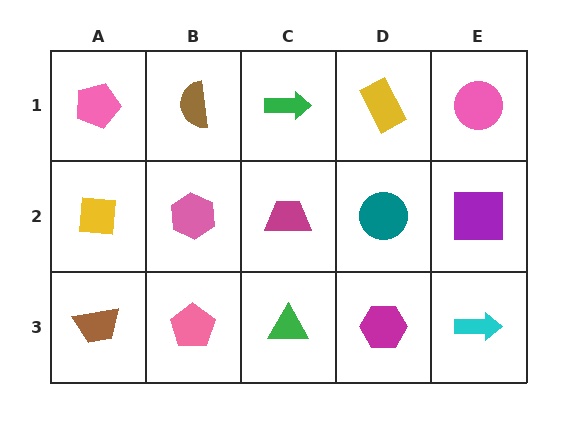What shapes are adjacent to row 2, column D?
A yellow rectangle (row 1, column D), a magenta hexagon (row 3, column D), a magenta trapezoid (row 2, column C), a purple square (row 2, column E).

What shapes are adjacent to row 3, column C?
A magenta trapezoid (row 2, column C), a pink pentagon (row 3, column B), a magenta hexagon (row 3, column D).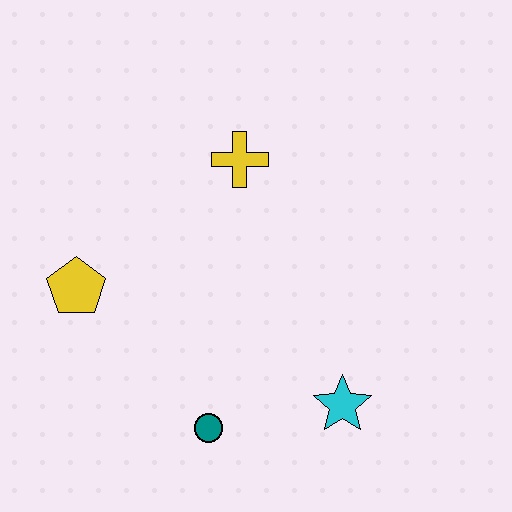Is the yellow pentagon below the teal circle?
No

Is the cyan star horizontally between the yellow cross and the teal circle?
No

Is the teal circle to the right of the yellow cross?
No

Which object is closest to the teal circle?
The cyan star is closest to the teal circle.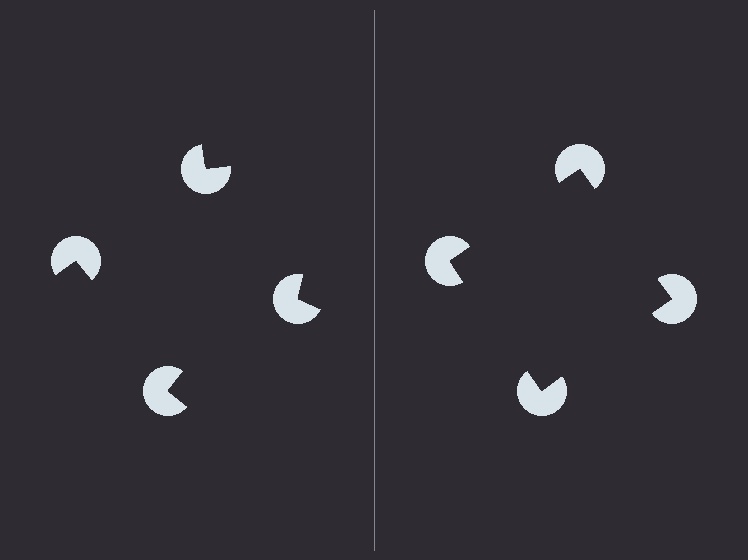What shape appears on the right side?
An illusory square.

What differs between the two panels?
The pac-man discs are positioned identically on both sides; only the wedge orientations differ. On the right they align to a square; on the left they are misaligned.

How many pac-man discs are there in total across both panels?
8 — 4 on each side.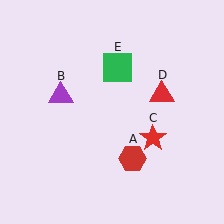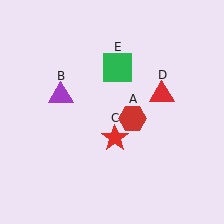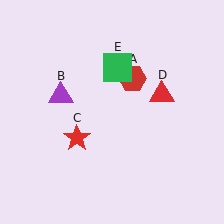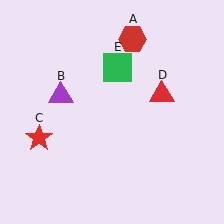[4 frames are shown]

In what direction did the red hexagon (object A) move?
The red hexagon (object A) moved up.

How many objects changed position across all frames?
2 objects changed position: red hexagon (object A), red star (object C).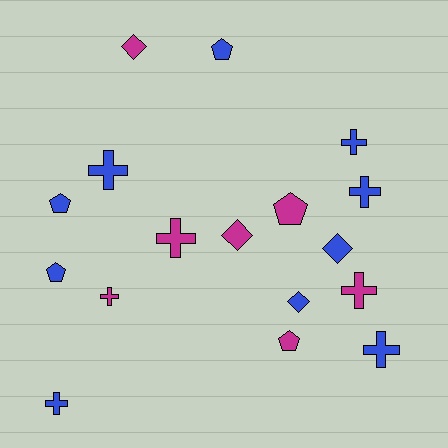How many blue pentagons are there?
There are 3 blue pentagons.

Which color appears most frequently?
Blue, with 10 objects.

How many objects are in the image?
There are 17 objects.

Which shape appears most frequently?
Cross, with 8 objects.